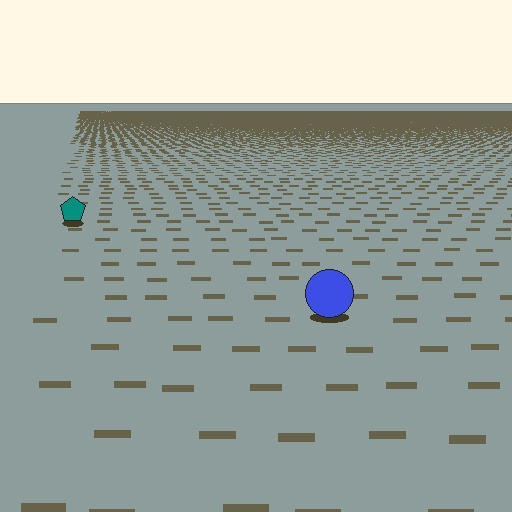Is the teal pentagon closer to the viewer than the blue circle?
No. The blue circle is closer — you can tell from the texture gradient: the ground texture is coarser near it.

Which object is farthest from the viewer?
The teal pentagon is farthest from the viewer. It appears smaller and the ground texture around it is denser.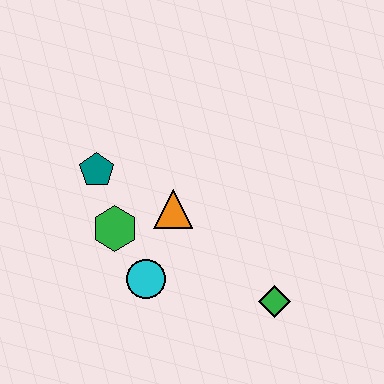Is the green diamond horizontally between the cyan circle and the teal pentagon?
No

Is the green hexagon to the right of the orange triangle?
No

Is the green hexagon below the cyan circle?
No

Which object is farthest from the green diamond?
The teal pentagon is farthest from the green diamond.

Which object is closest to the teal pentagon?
The green hexagon is closest to the teal pentagon.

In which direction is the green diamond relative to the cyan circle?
The green diamond is to the right of the cyan circle.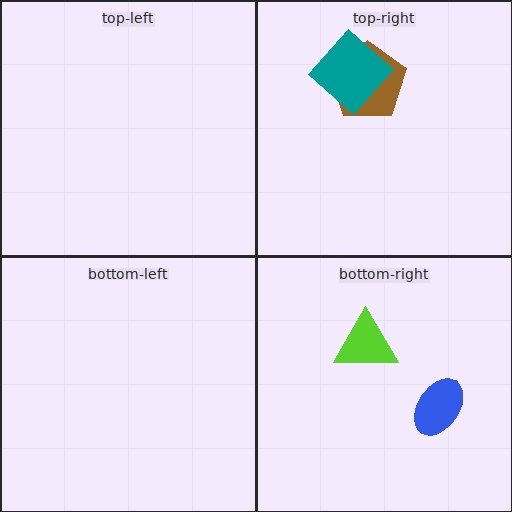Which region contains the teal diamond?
The top-right region.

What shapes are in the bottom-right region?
The blue ellipse, the lime triangle.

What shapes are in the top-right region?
The brown pentagon, the teal diamond.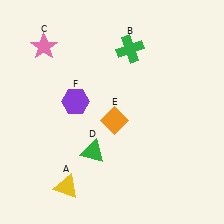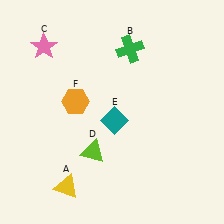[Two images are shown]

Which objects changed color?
D changed from green to lime. E changed from orange to teal. F changed from purple to orange.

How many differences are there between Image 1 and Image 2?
There are 3 differences between the two images.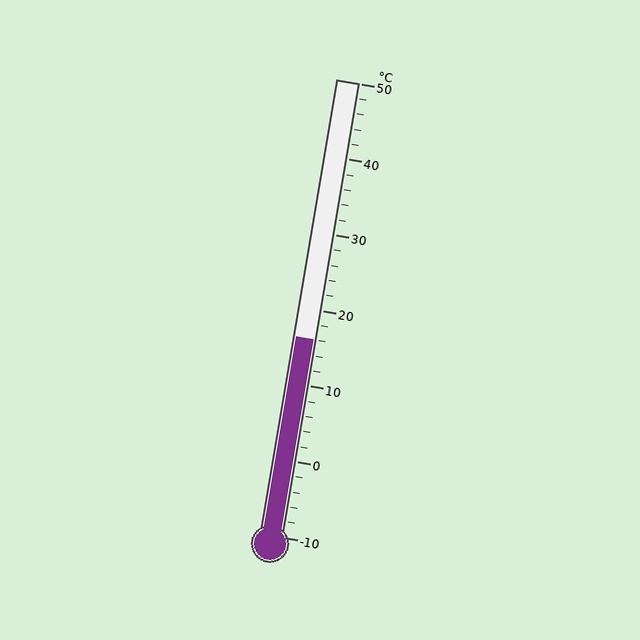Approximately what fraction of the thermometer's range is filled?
The thermometer is filled to approximately 45% of its range.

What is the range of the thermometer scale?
The thermometer scale ranges from -10°C to 50°C.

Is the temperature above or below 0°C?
The temperature is above 0°C.